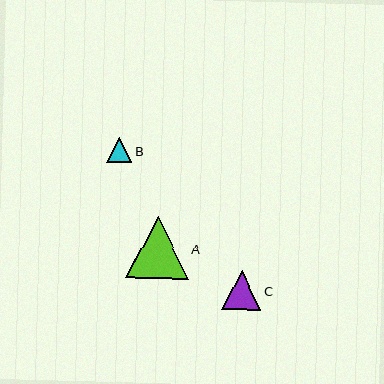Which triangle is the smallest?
Triangle B is the smallest with a size of approximately 25 pixels.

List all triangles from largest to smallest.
From largest to smallest: A, C, B.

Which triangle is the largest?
Triangle A is the largest with a size of approximately 62 pixels.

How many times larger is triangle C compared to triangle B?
Triangle C is approximately 1.6 times the size of triangle B.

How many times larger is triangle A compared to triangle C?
Triangle A is approximately 1.6 times the size of triangle C.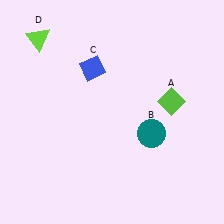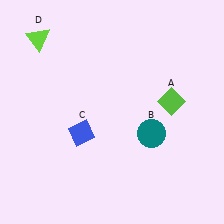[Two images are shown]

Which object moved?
The blue diamond (C) moved down.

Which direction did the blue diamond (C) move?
The blue diamond (C) moved down.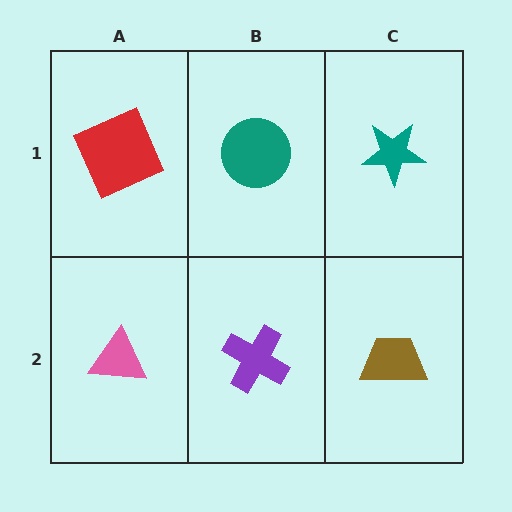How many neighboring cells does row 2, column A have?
2.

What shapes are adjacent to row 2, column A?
A red square (row 1, column A), a purple cross (row 2, column B).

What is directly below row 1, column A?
A pink triangle.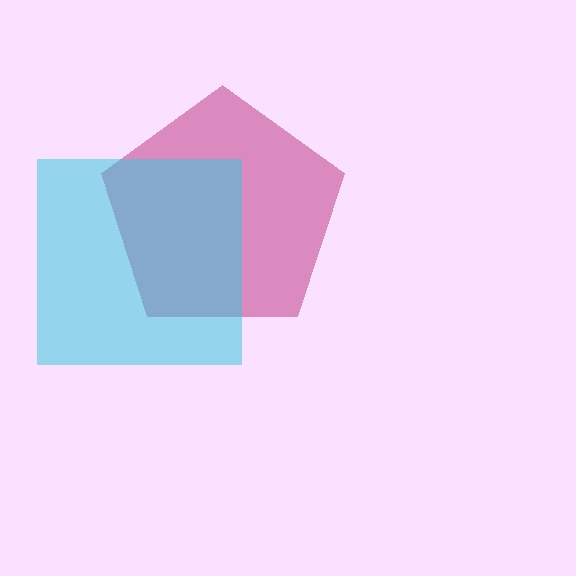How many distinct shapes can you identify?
There are 2 distinct shapes: a magenta pentagon, a cyan square.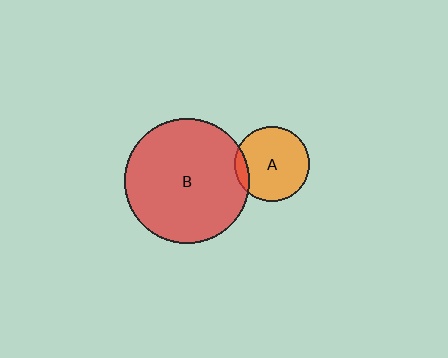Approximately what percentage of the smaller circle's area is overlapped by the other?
Approximately 10%.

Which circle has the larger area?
Circle B (red).